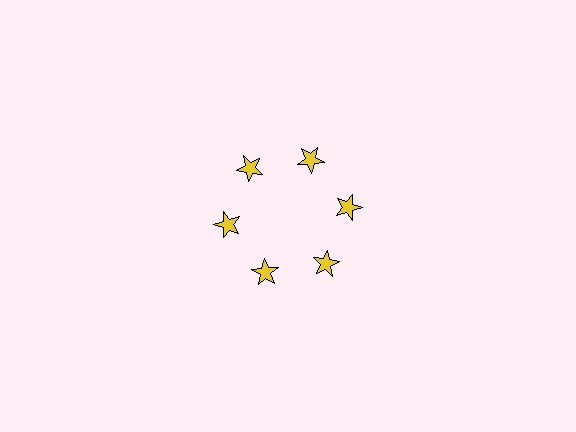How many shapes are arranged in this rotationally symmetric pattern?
There are 6 shapes, arranged in 6 groups of 1.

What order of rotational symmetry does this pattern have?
This pattern has 6-fold rotational symmetry.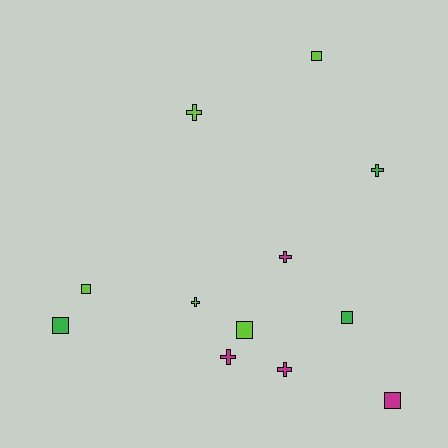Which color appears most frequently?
Lime, with 5 objects.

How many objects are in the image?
There are 12 objects.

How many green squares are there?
There are 2 green squares.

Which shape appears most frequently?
Cross, with 6 objects.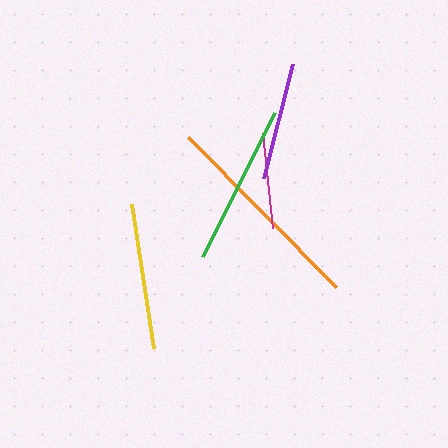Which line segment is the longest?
The orange line is the longest at approximately 211 pixels.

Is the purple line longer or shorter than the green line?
The green line is longer than the purple line.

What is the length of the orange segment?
The orange segment is approximately 211 pixels long.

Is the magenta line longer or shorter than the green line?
The green line is longer than the magenta line.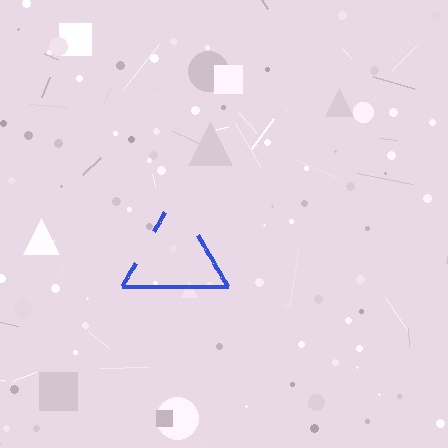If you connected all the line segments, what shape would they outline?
They would outline a triangle.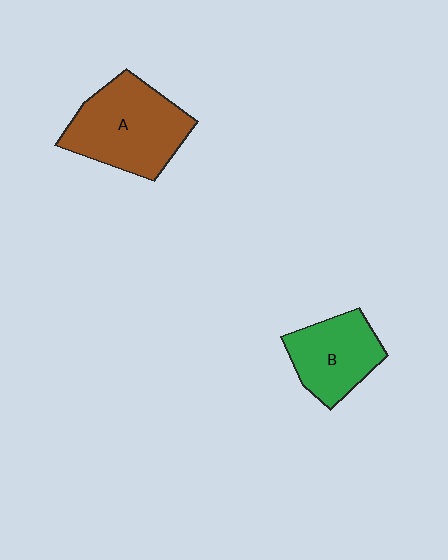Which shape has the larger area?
Shape A (brown).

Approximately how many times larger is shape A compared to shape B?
Approximately 1.4 times.